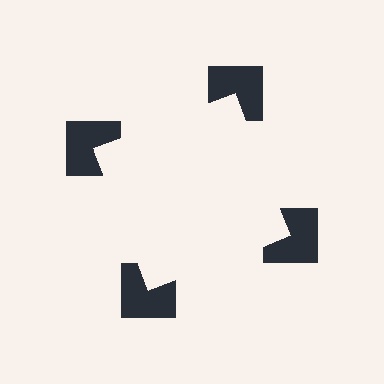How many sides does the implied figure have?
4 sides.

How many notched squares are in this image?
There are 4 — one at each vertex of the illusory square.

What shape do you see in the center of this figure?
An illusory square — its edges are inferred from the aligned wedge cuts in the notched squares, not physically drawn.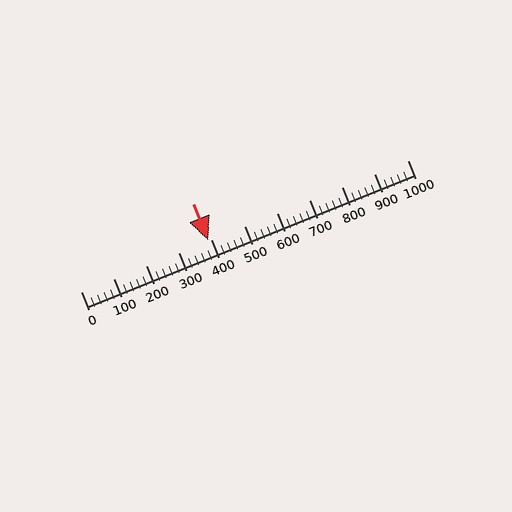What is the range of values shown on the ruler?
The ruler shows values from 0 to 1000.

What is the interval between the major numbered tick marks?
The major tick marks are spaced 100 units apart.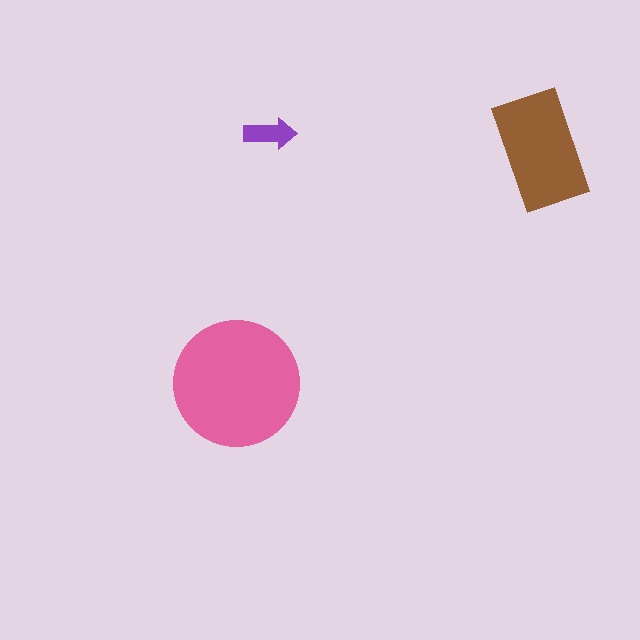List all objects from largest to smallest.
The pink circle, the brown rectangle, the purple arrow.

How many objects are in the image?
There are 3 objects in the image.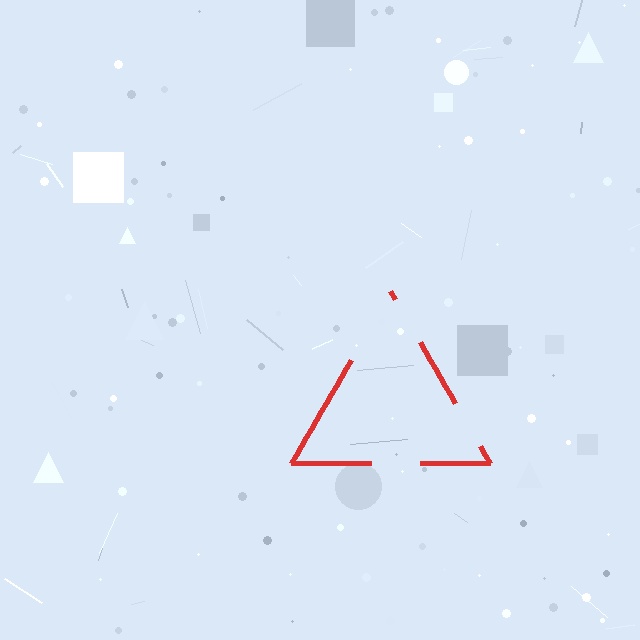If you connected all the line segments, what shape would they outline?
They would outline a triangle.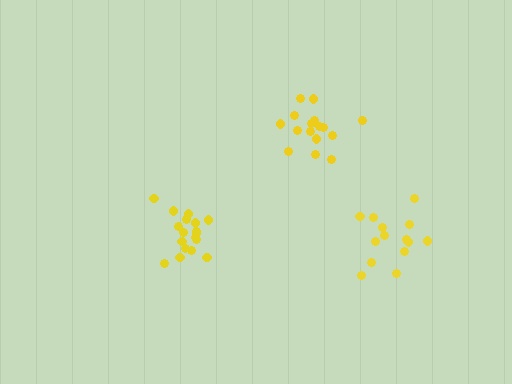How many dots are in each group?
Group 1: 16 dots, Group 2: 18 dots, Group 3: 15 dots (49 total).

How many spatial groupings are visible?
There are 3 spatial groupings.